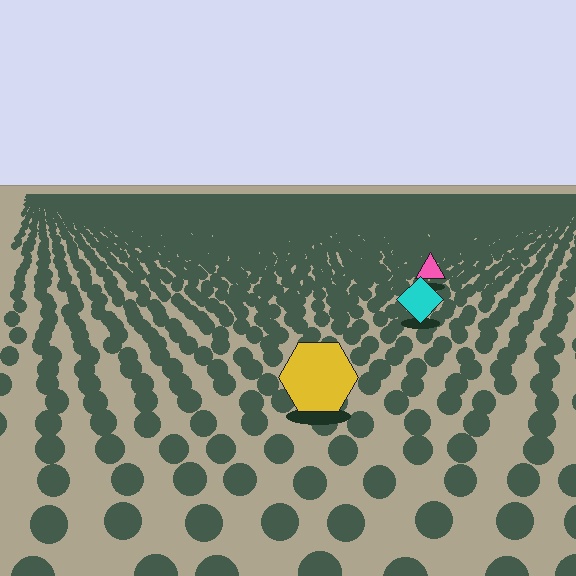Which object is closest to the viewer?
The yellow hexagon is closest. The texture marks near it are larger and more spread out.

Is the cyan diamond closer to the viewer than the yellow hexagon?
No. The yellow hexagon is closer — you can tell from the texture gradient: the ground texture is coarser near it.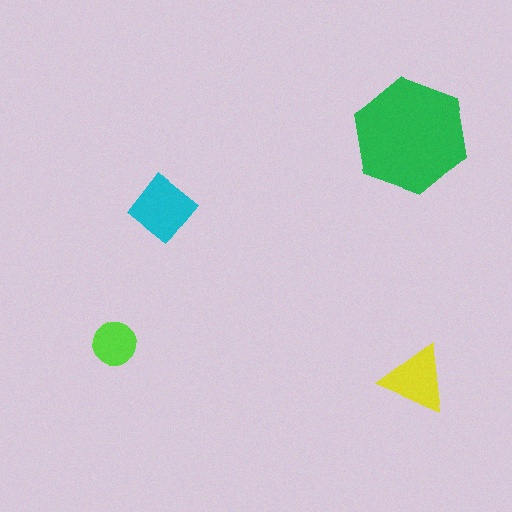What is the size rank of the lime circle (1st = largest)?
4th.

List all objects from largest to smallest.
The green hexagon, the cyan diamond, the yellow triangle, the lime circle.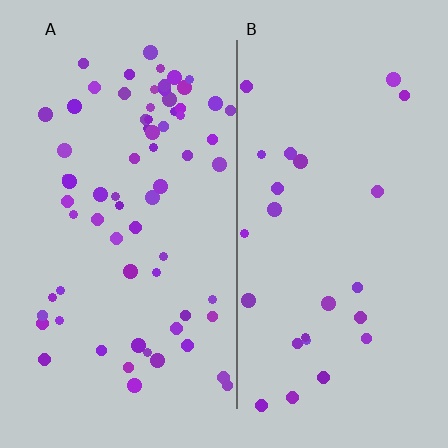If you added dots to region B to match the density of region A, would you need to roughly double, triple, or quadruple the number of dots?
Approximately triple.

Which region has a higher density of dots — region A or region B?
A (the left).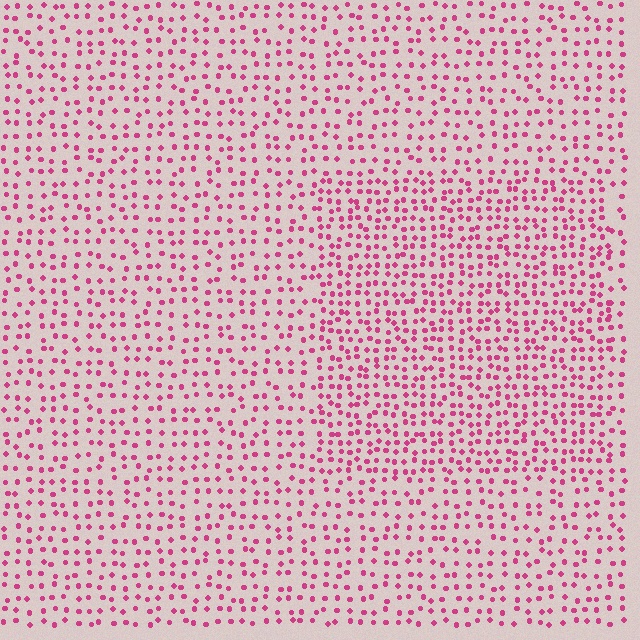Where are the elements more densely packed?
The elements are more densely packed inside the rectangle boundary.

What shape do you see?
I see a rectangle.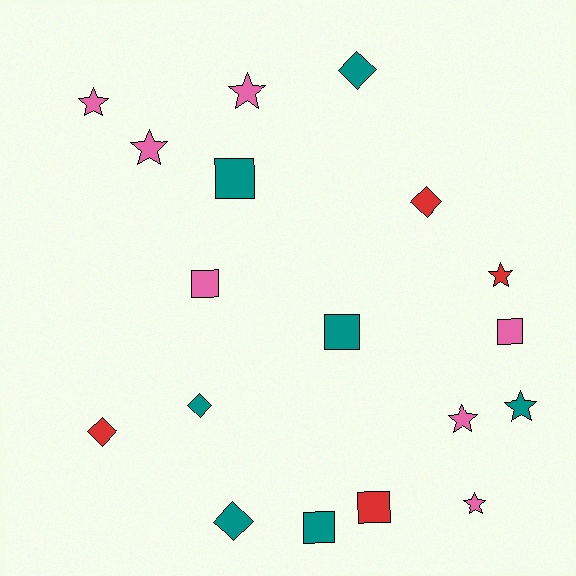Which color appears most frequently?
Pink, with 7 objects.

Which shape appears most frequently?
Star, with 7 objects.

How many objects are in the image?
There are 18 objects.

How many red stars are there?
There is 1 red star.